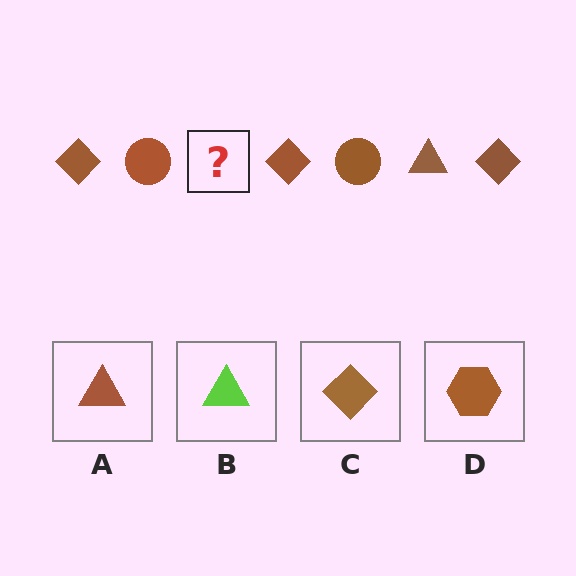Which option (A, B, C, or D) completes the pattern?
A.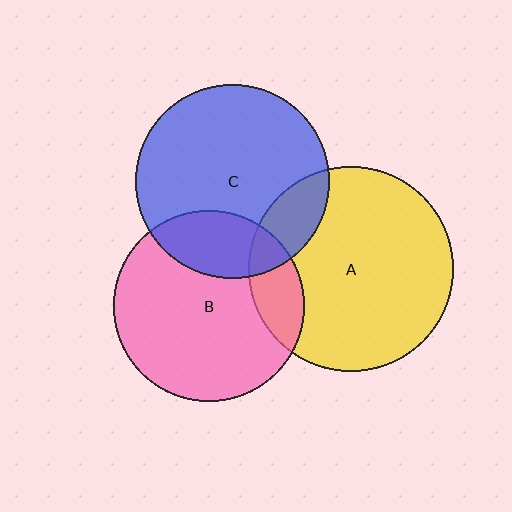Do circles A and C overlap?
Yes.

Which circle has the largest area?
Circle A (yellow).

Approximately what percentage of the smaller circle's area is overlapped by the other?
Approximately 15%.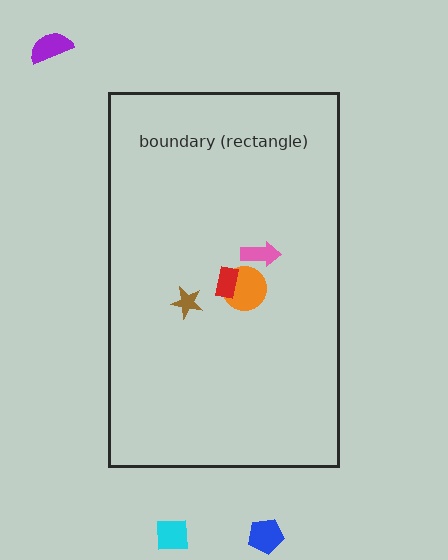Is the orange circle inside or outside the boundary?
Inside.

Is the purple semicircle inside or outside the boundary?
Outside.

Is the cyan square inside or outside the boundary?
Outside.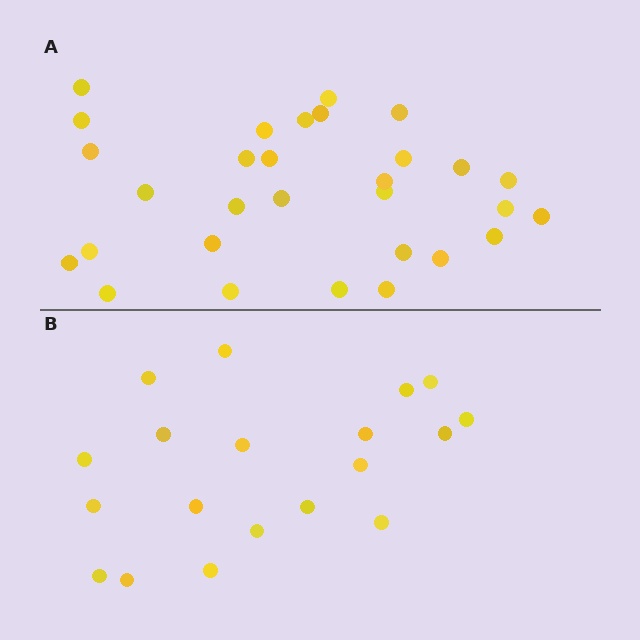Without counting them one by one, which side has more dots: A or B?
Region A (the top region) has more dots.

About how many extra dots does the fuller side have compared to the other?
Region A has roughly 12 or so more dots than region B.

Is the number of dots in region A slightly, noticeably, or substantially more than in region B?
Region A has substantially more. The ratio is roughly 1.6 to 1.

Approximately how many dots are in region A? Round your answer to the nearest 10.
About 30 dots.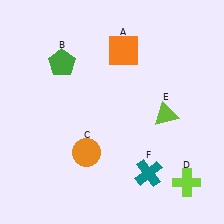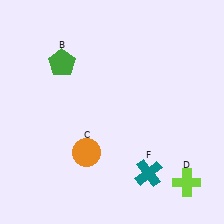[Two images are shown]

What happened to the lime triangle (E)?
The lime triangle (E) was removed in Image 2. It was in the bottom-right area of Image 1.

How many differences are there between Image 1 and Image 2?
There are 2 differences between the two images.